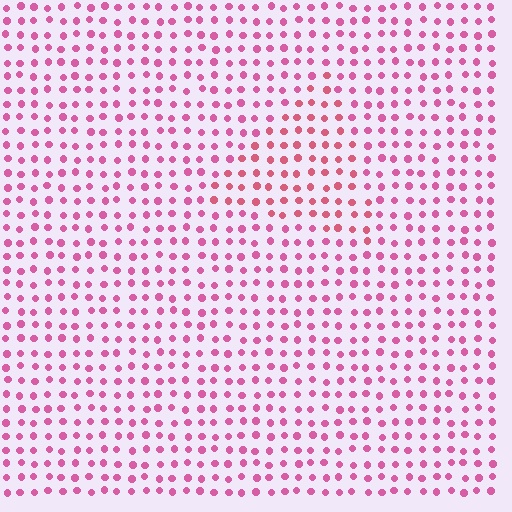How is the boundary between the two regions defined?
The boundary is defined purely by a slight shift in hue (about 20 degrees). Spacing, size, and orientation are identical on both sides.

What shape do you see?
I see a triangle.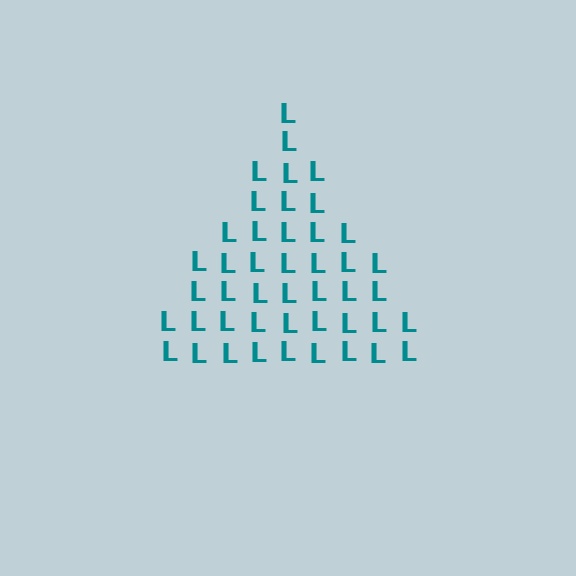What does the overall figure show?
The overall figure shows a triangle.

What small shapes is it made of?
It is made of small letter L's.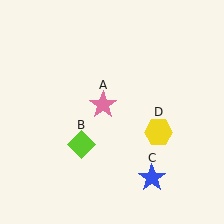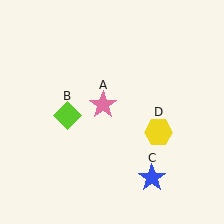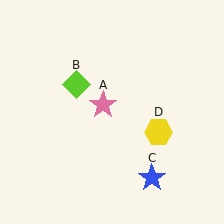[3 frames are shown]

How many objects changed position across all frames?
1 object changed position: lime diamond (object B).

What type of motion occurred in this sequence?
The lime diamond (object B) rotated clockwise around the center of the scene.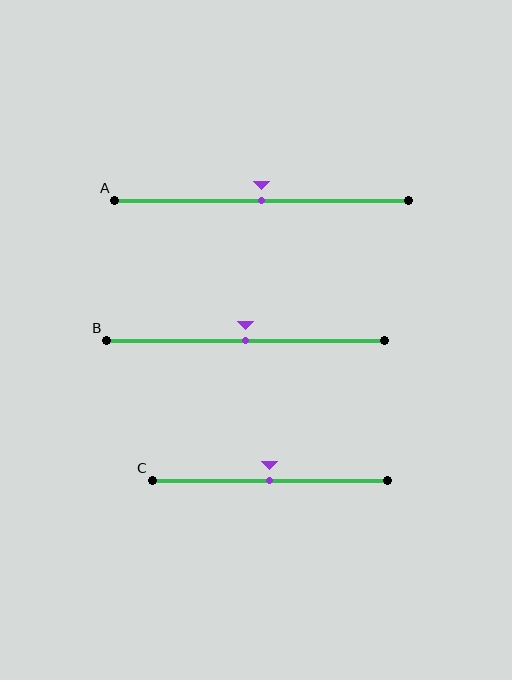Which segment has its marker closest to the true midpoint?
Segment A has its marker closest to the true midpoint.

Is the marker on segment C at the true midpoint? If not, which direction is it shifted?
Yes, the marker on segment C is at the true midpoint.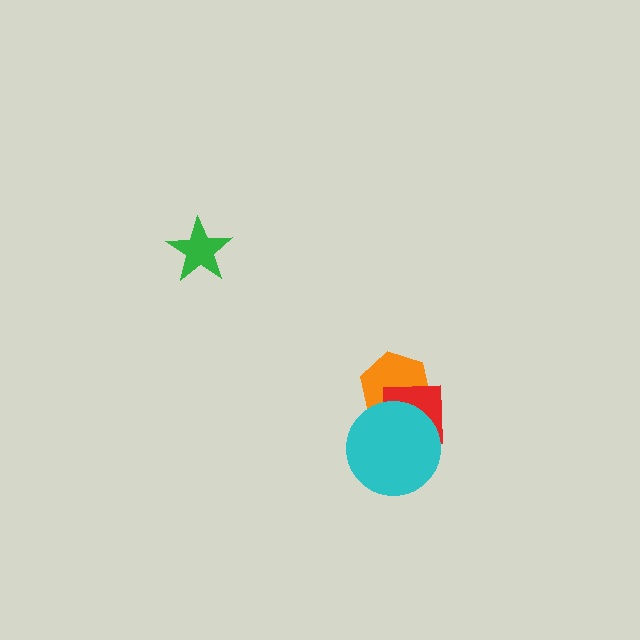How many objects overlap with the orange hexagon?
2 objects overlap with the orange hexagon.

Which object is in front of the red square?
The cyan circle is in front of the red square.